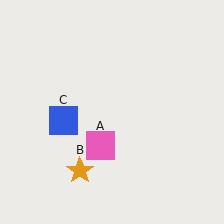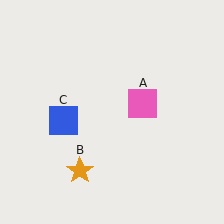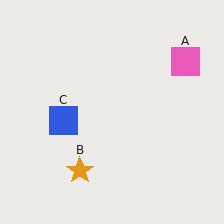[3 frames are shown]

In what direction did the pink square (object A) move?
The pink square (object A) moved up and to the right.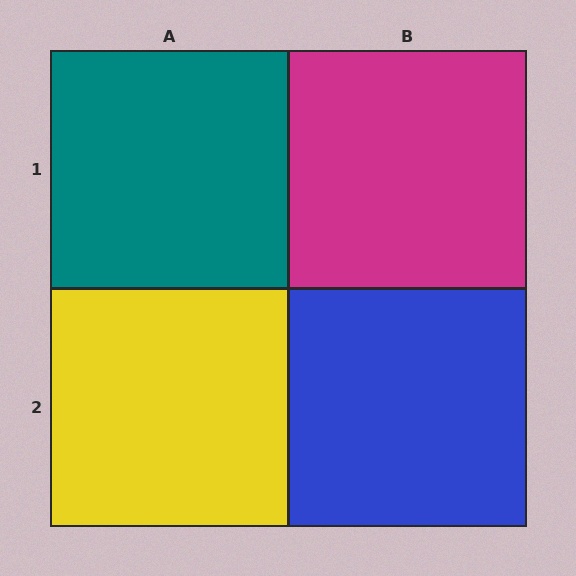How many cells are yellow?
1 cell is yellow.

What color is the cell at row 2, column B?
Blue.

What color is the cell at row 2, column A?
Yellow.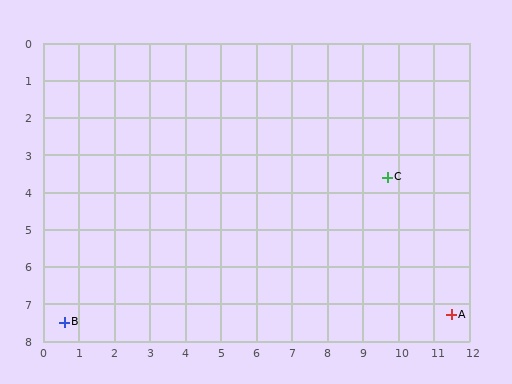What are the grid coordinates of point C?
Point C is at approximately (9.7, 3.6).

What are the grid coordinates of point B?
Point B is at approximately (0.6, 7.5).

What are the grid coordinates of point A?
Point A is at approximately (11.5, 7.3).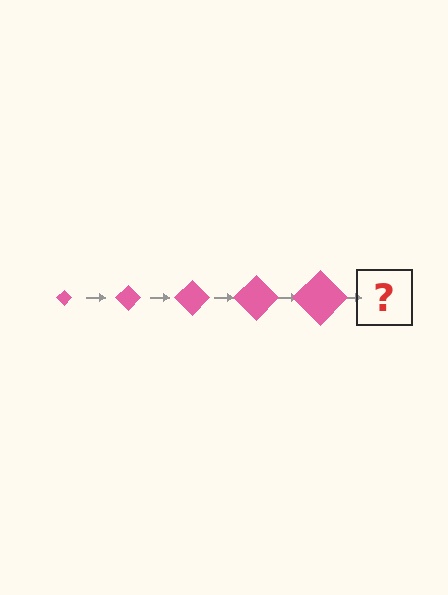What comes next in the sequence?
The next element should be a pink diamond, larger than the previous one.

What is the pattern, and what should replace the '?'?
The pattern is that the diamond gets progressively larger each step. The '?' should be a pink diamond, larger than the previous one.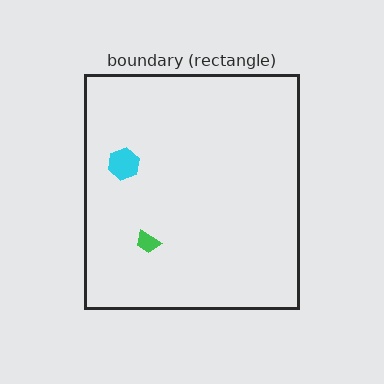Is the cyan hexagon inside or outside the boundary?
Inside.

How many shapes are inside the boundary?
2 inside, 0 outside.